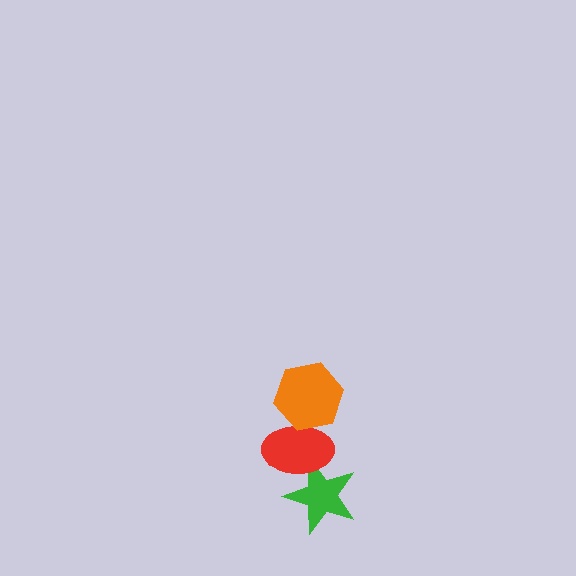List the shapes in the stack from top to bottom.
From top to bottom: the orange hexagon, the red ellipse, the green star.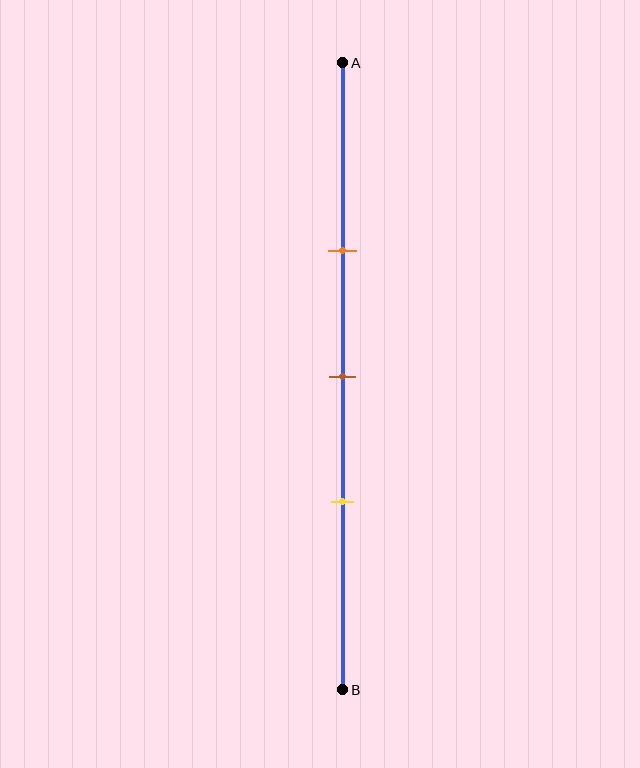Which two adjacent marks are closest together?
The brown and yellow marks are the closest adjacent pair.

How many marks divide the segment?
There are 3 marks dividing the segment.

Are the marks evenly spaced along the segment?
Yes, the marks are approximately evenly spaced.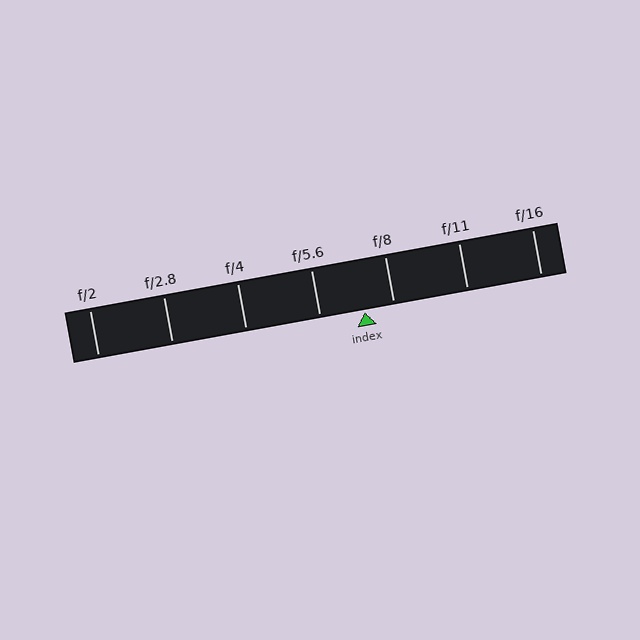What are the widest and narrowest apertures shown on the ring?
The widest aperture shown is f/2 and the narrowest is f/16.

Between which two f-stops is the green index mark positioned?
The index mark is between f/5.6 and f/8.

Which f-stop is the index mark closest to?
The index mark is closest to f/8.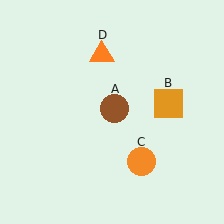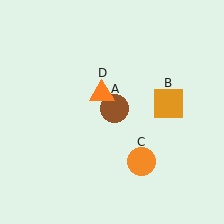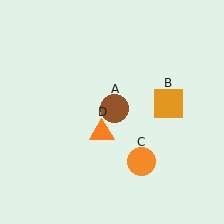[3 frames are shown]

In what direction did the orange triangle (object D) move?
The orange triangle (object D) moved down.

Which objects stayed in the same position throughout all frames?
Brown circle (object A) and orange square (object B) and orange circle (object C) remained stationary.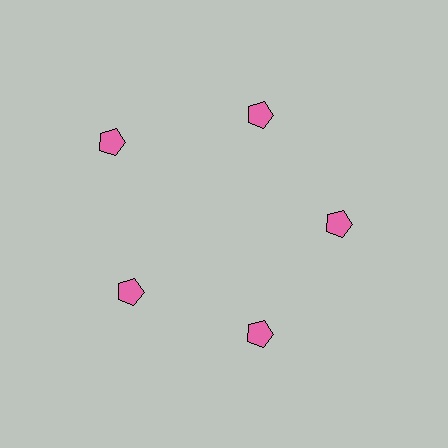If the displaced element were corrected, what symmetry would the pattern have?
It would have 5-fold rotational symmetry — the pattern would map onto itself every 72 degrees.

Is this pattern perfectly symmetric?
No. The 5 pink pentagons are arranged in a ring, but one element near the 10 o'clock position is pushed outward from the center, breaking the 5-fold rotational symmetry.